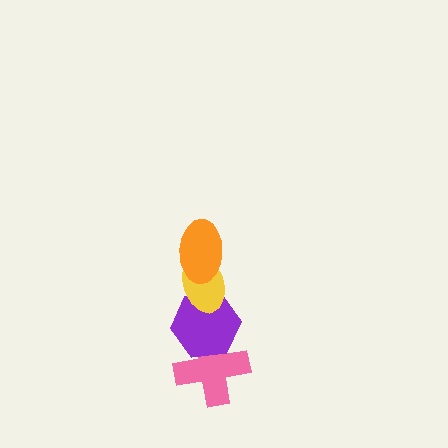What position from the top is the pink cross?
The pink cross is 4th from the top.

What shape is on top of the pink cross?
The purple hexagon is on top of the pink cross.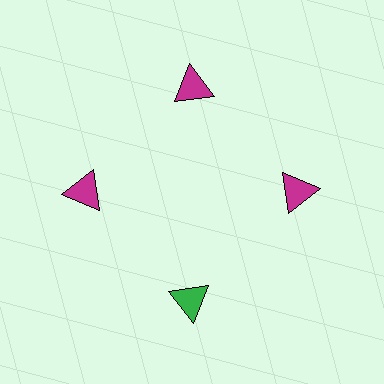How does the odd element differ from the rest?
It has a different color: green instead of magenta.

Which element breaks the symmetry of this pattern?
The green triangle at roughly the 6 o'clock position breaks the symmetry. All other shapes are magenta triangles.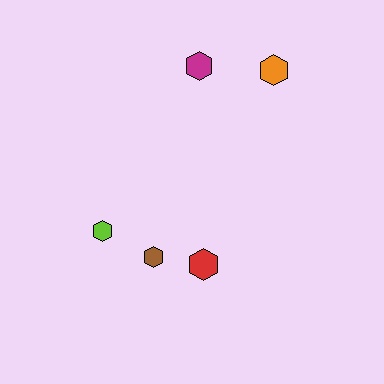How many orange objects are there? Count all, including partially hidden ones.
There is 1 orange object.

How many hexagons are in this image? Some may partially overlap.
There are 5 hexagons.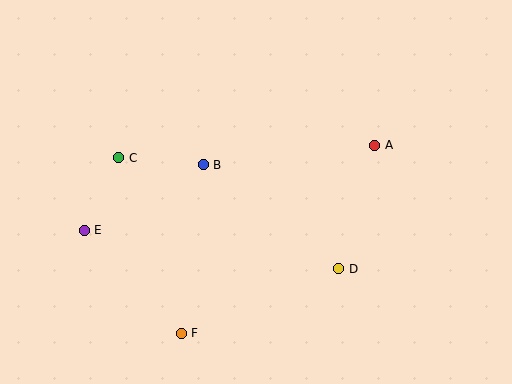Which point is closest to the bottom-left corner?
Point E is closest to the bottom-left corner.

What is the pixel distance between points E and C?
The distance between E and C is 80 pixels.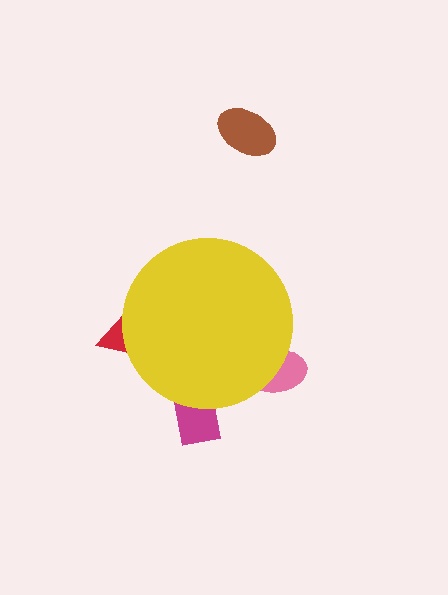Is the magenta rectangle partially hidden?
Yes, the magenta rectangle is partially hidden behind the yellow circle.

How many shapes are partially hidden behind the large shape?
3 shapes are partially hidden.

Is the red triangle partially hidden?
Yes, the red triangle is partially hidden behind the yellow circle.